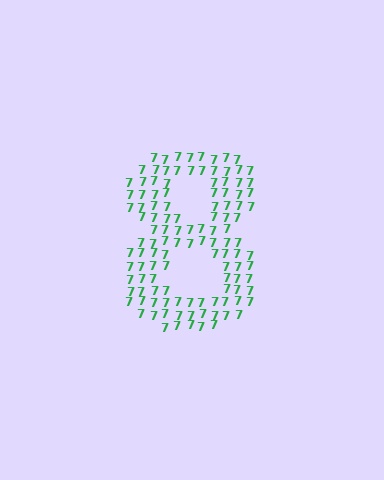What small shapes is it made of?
It is made of small digit 7's.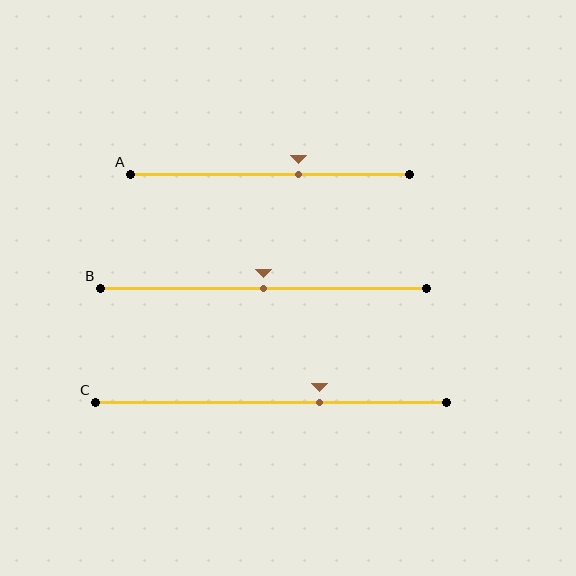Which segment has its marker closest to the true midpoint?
Segment B has its marker closest to the true midpoint.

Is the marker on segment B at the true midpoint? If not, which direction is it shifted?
Yes, the marker on segment B is at the true midpoint.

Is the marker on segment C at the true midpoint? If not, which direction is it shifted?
No, the marker on segment C is shifted to the right by about 14% of the segment length.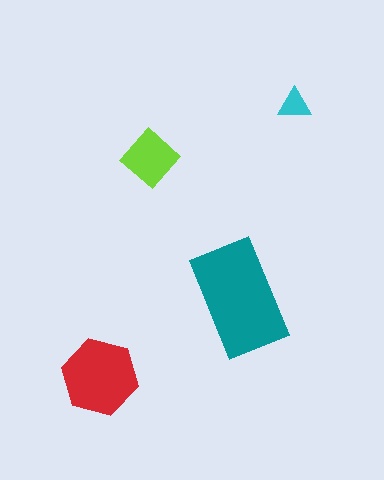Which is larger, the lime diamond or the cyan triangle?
The lime diamond.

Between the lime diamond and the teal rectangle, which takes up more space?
The teal rectangle.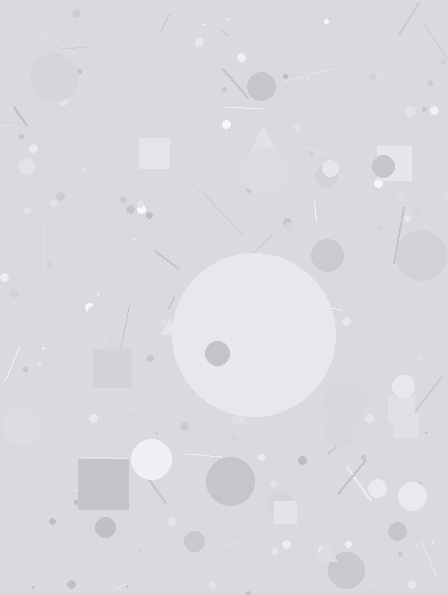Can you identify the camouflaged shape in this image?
The camouflaged shape is a circle.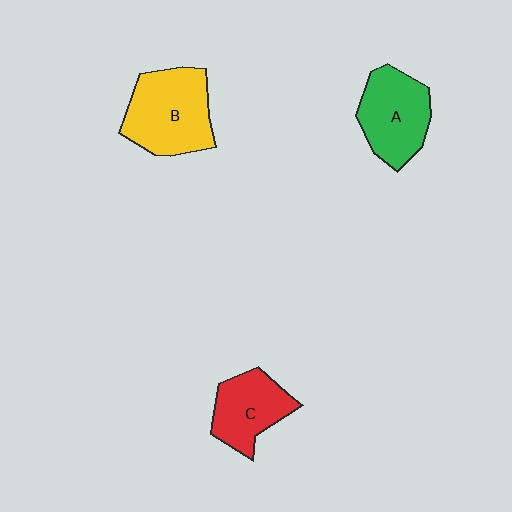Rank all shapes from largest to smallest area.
From largest to smallest: B (yellow), A (green), C (red).